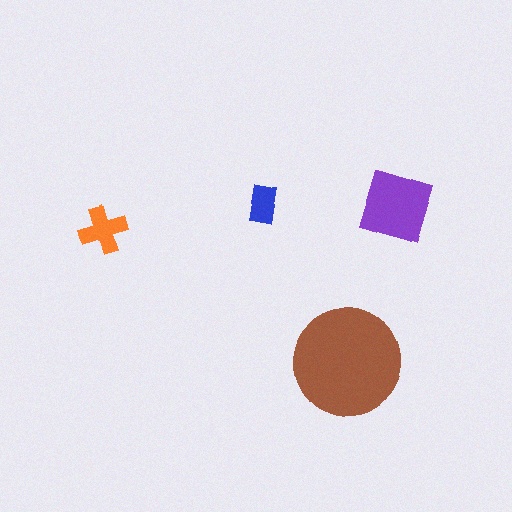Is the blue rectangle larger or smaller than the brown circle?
Smaller.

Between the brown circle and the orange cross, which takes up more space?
The brown circle.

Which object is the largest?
The brown circle.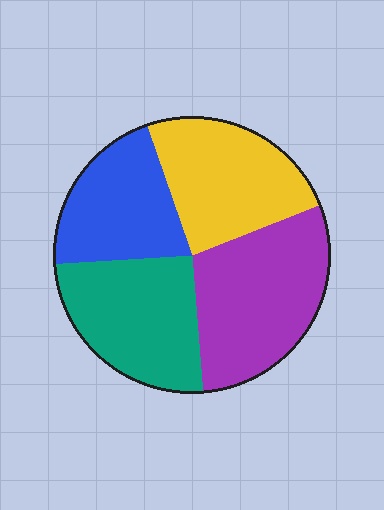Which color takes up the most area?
Purple, at roughly 30%.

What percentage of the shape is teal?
Teal takes up between a quarter and a half of the shape.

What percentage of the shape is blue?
Blue takes up about one fifth (1/5) of the shape.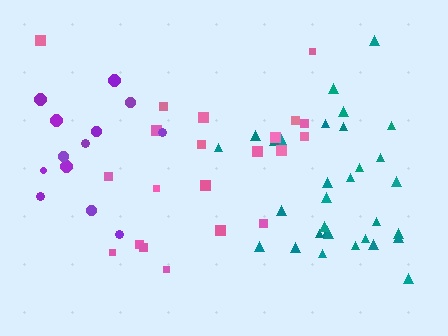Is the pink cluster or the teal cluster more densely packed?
Teal.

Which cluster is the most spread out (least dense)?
Pink.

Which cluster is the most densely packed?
Teal.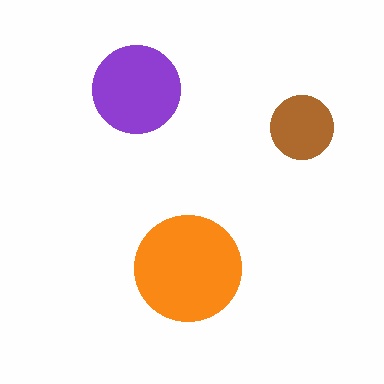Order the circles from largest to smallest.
the orange one, the purple one, the brown one.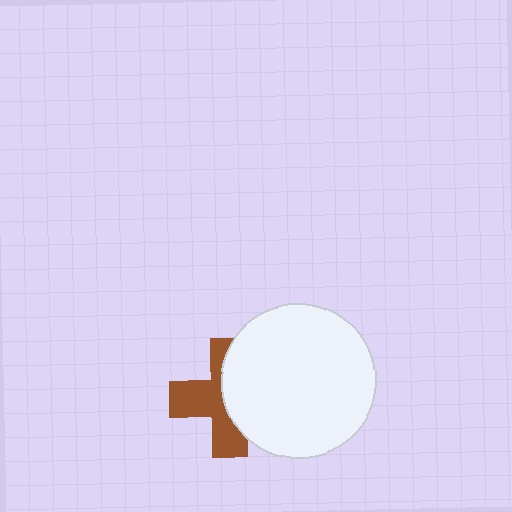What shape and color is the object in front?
The object in front is a white circle.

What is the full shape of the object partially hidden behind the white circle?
The partially hidden object is a brown cross.